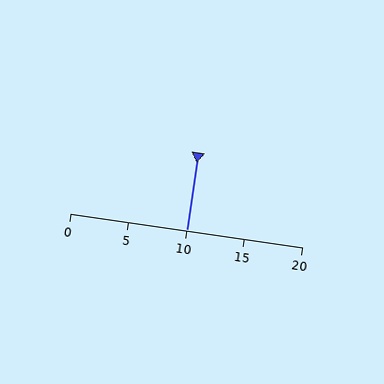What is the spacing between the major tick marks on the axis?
The major ticks are spaced 5 apart.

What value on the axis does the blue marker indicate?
The marker indicates approximately 10.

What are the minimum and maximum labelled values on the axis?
The axis runs from 0 to 20.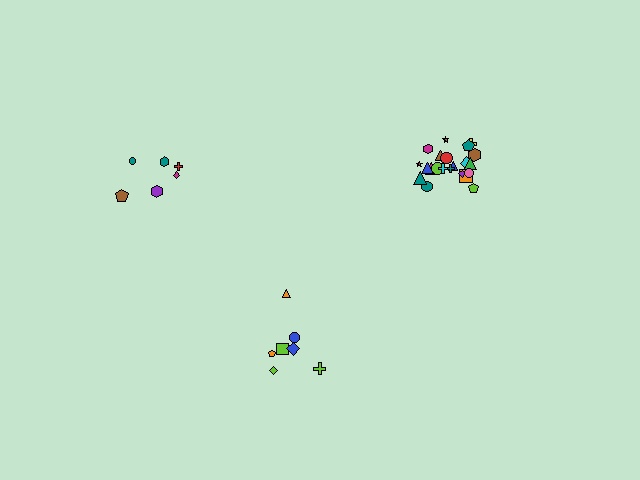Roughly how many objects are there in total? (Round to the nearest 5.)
Roughly 35 objects in total.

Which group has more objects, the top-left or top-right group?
The top-right group.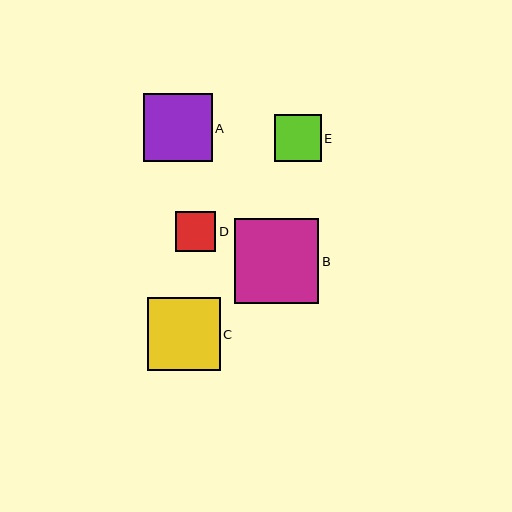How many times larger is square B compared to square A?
Square B is approximately 1.2 times the size of square A.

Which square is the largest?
Square B is the largest with a size of approximately 85 pixels.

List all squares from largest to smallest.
From largest to smallest: B, C, A, E, D.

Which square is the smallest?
Square D is the smallest with a size of approximately 40 pixels.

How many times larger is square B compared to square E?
Square B is approximately 1.8 times the size of square E.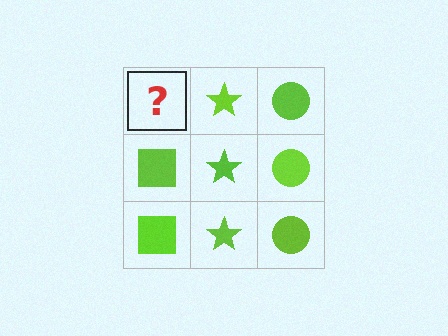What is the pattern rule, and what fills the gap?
The rule is that each column has a consistent shape. The gap should be filled with a lime square.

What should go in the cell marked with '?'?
The missing cell should contain a lime square.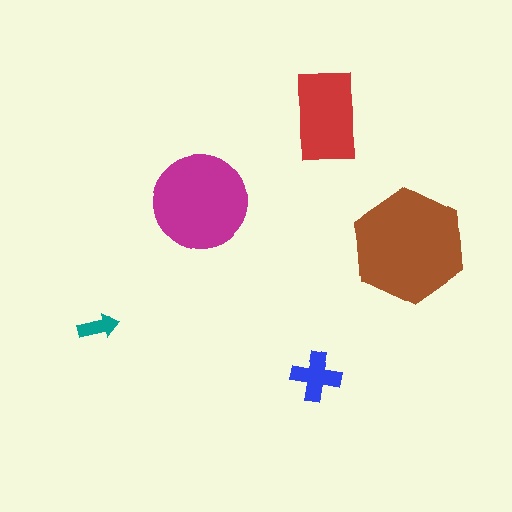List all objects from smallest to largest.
The teal arrow, the blue cross, the red rectangle, the magenta circle, the brown hexagon.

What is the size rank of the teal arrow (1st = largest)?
5th.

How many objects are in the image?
There are 5 objects in the image.